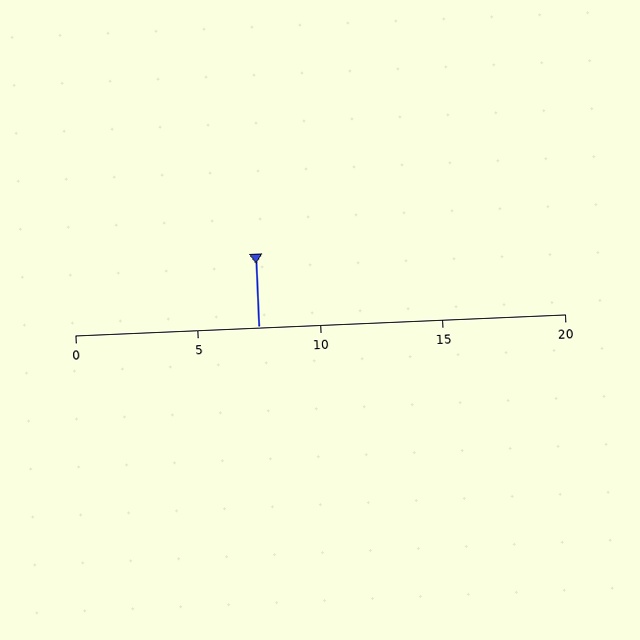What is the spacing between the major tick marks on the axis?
The major ticks are spaced 5 apart.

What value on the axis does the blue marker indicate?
The marker indicates approximately 7.5.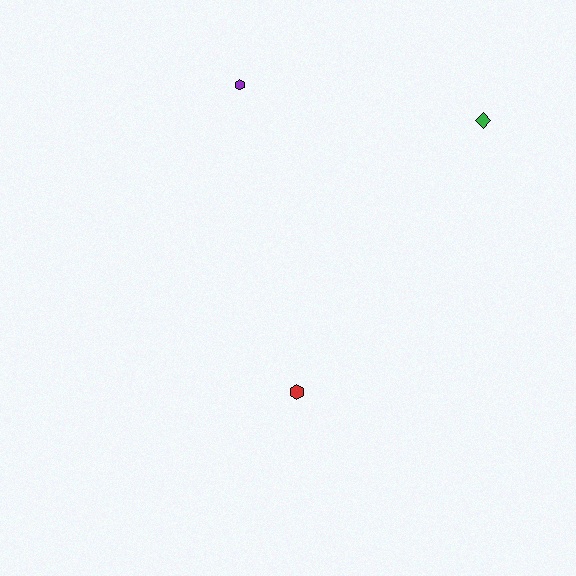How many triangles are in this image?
There are no triangles.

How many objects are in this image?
There are 3 objects.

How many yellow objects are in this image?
There are no yellow objects.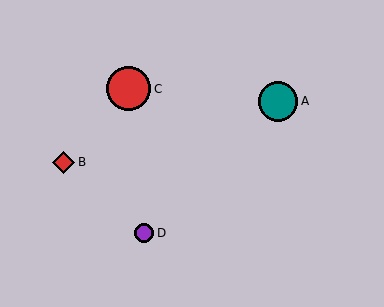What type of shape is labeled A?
Shape A is a teal circle.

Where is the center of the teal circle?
The center of the teal circle is at (278, 101).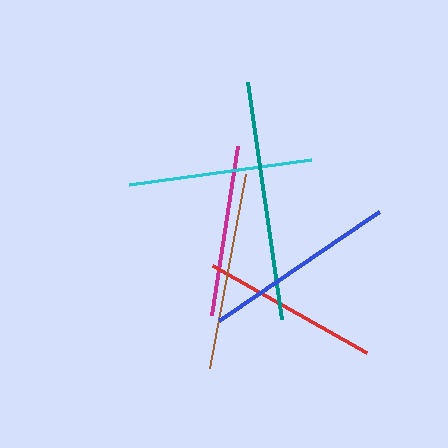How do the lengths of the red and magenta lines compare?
The red and magenta lines are approximately the same length.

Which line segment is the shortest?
The magenta line is the shortest at approximately 170 pixels.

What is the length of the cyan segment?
The cyan segment is approximately 184 pixels long.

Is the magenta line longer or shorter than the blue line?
The blue line is longer than the magenta line.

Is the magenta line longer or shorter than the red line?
The red line is longer than the magenta line.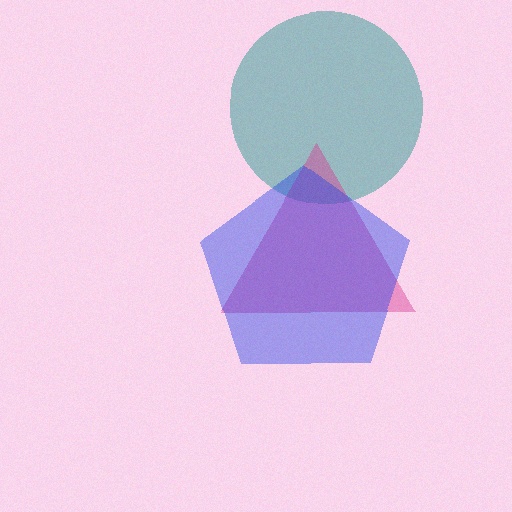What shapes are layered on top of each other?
The layered shapes are: a teal circle, a magenta triangle, a blue pentagon.